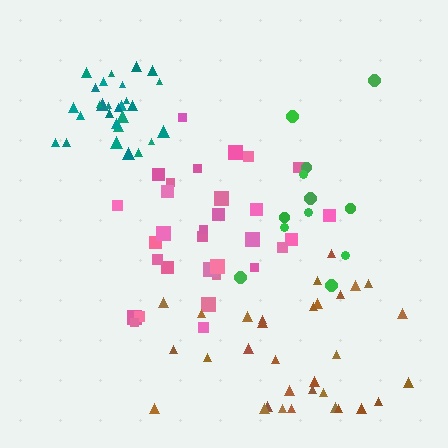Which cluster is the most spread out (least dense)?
Green.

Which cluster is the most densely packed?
Teal.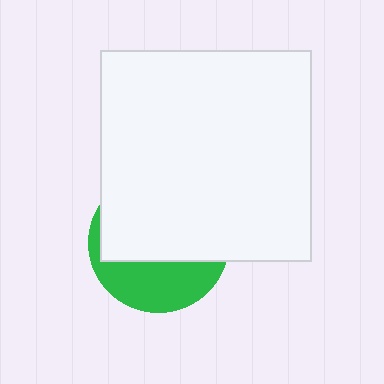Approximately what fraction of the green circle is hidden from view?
Roughly 63% of the green circle is hidden behind the white square.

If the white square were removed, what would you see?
You would see the complete green circle.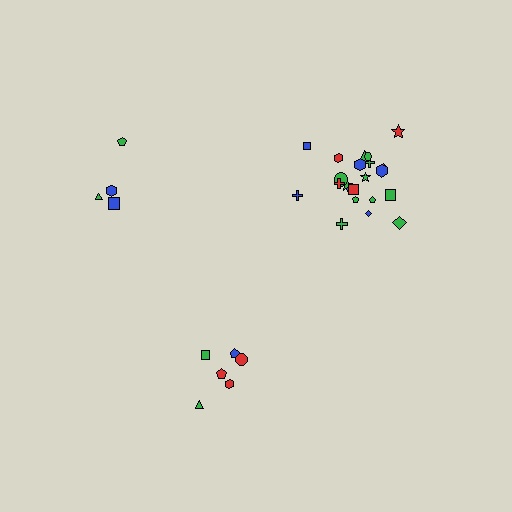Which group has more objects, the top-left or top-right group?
The top-right group.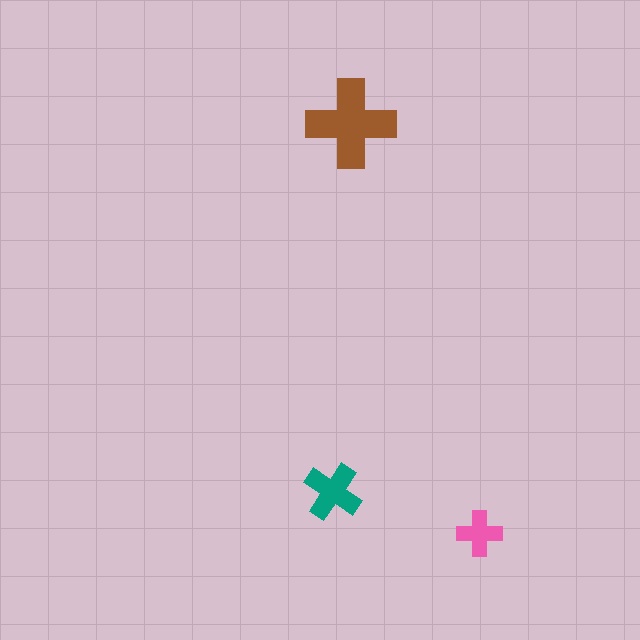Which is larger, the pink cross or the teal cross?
The teal one.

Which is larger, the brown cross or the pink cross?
The brown one.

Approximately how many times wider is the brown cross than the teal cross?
About 1.5 times wider.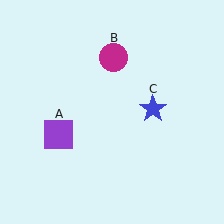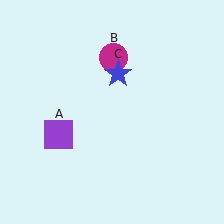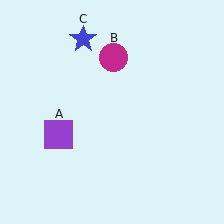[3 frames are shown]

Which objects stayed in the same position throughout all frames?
Purple square (object A) and magenta circle (object B) remained stationary.